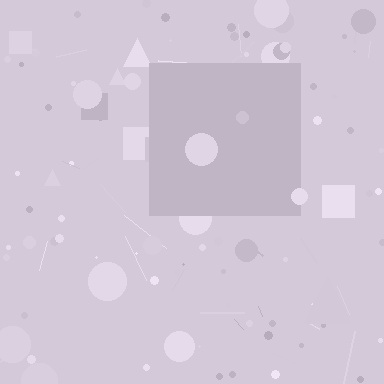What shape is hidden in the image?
A square is hidden in the image.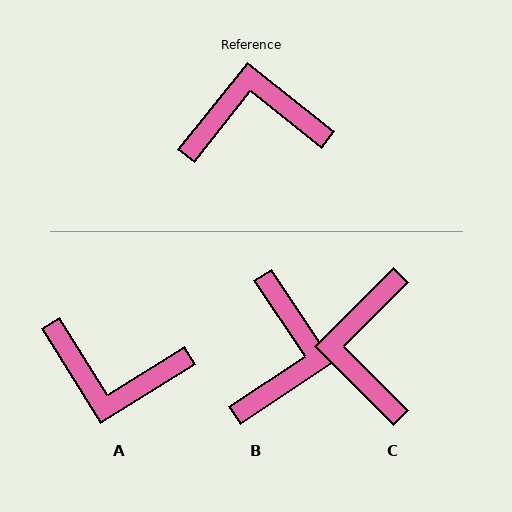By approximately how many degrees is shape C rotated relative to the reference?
Approximately 84 degrees counter-clockwise.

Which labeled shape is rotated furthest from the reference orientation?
A, about 160 degrees away.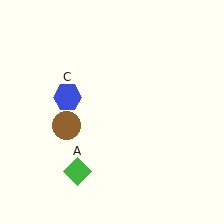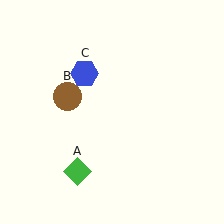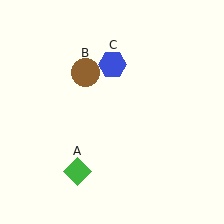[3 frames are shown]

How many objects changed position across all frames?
2 objects changed position: brown circle (object B), blue hexagon (object C).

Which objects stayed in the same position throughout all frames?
Green diamond (object A) remained stationary.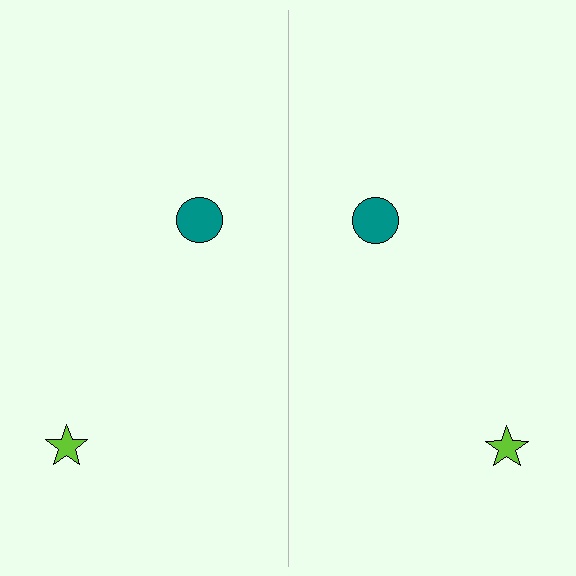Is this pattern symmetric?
Yes, this pattern has bilateral (reflection) symmetry.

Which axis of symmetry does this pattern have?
The pattern has a vertical axis of symmetry running through the center of the image.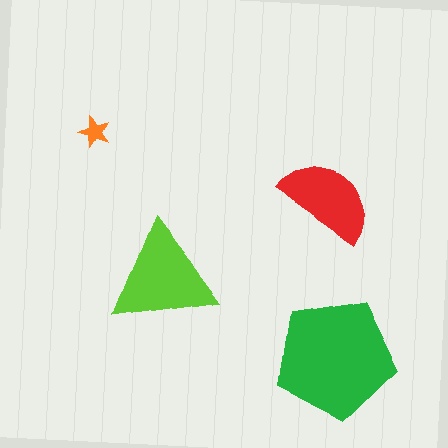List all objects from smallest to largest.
The orange star, the red semicircle, the lime triangle, the green pentagon.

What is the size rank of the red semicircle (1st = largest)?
3rd.